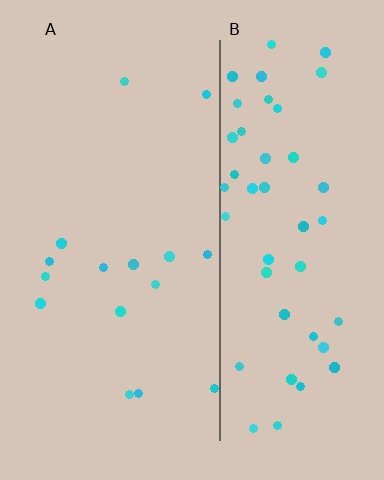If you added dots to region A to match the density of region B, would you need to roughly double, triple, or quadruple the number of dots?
Approximately triple.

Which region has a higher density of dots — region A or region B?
B (the right).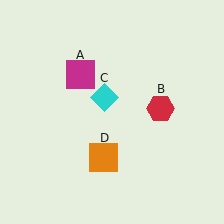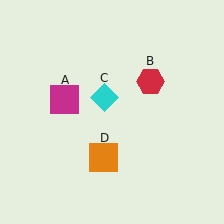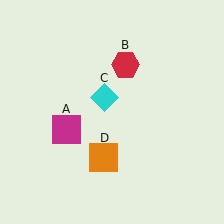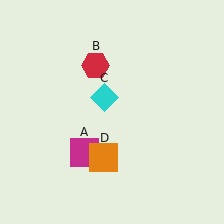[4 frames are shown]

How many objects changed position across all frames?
2 objects changed position: magenta square (object A), red hexagon (object B).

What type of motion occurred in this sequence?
The magenta square (object A), red hexagon (object B) rotated counterclockwise around the center of the scene.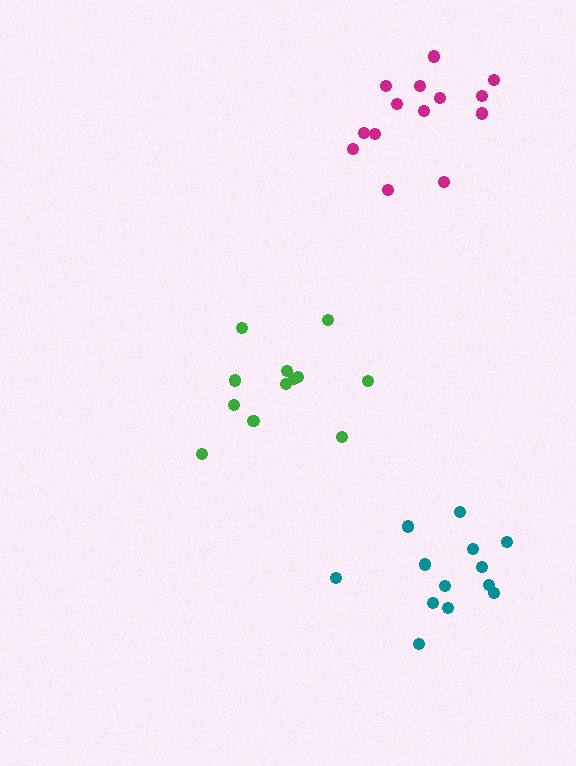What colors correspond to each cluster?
The clusters are colored: magenta, green, teal.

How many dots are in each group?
Group 1: 14 dots, Group 2: 12 dots, Group 3: 13 dots (39 total).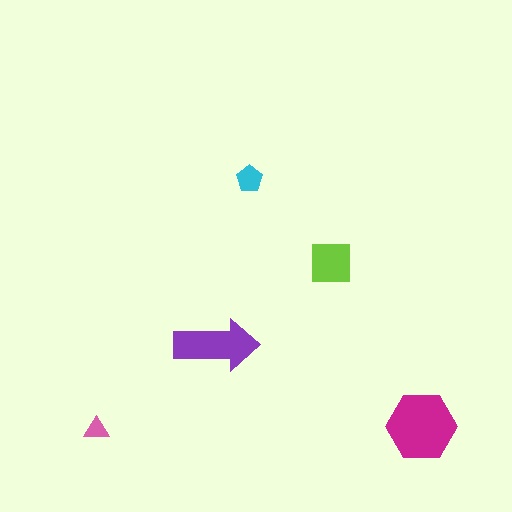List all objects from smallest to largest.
The pink triangle, the cyan pentagon, the lime square, the purple arrow, the magenta hexagon.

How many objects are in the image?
There are 5 objects in the image.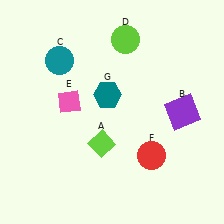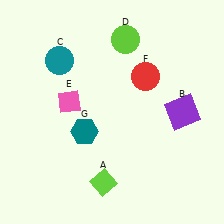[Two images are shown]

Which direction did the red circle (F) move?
The red circle (F) moved up.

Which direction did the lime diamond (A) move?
The lime diamond (A) moved down.